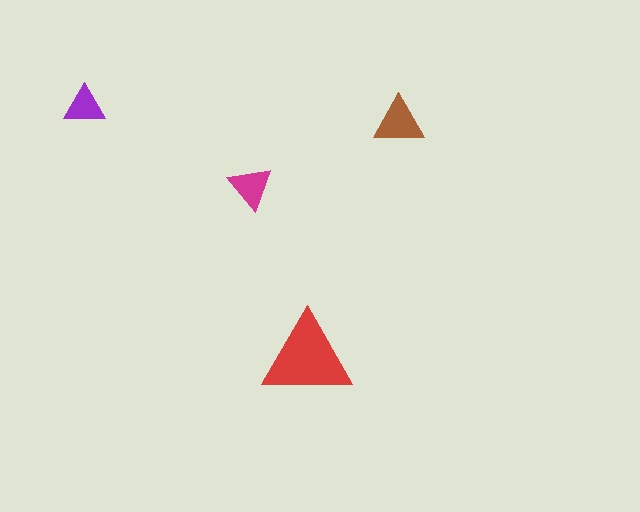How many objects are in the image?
There are 4 objects in the image.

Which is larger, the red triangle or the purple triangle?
The red one.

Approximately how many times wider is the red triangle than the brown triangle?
About 2 times wider.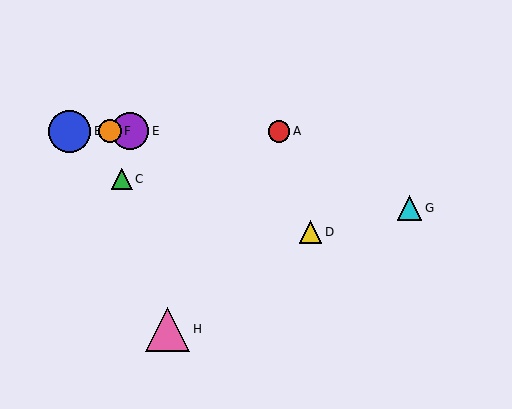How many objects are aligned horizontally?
4 objects (A, B, E, F) are aligned horizontally.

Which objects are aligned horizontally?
Objects A, B, E, F are aligned horizontally.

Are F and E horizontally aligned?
Yes, both are at y≈131.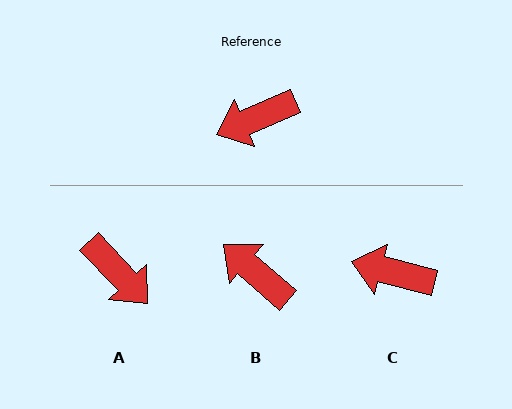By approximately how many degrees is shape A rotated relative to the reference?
Approximately 110 degrees counter-clockwise.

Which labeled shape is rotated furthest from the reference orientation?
A, about 110 degrees away.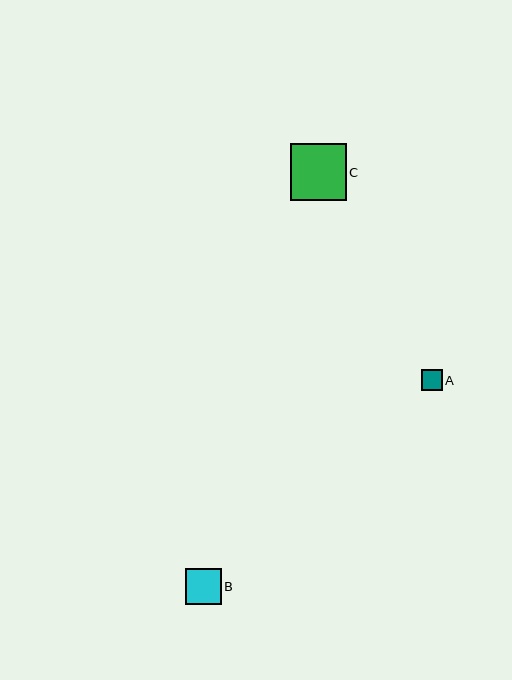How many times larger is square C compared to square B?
Square C is approximately 1.6 times the size of square B.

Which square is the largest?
Square C is the largest with a size of approximately 56 pixels.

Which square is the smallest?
Square A is the smallest with a size of approximately 20 pixels.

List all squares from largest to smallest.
From largest to smallest: C, B, A.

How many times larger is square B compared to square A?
Square B is approximately 1.8 times the size of square A.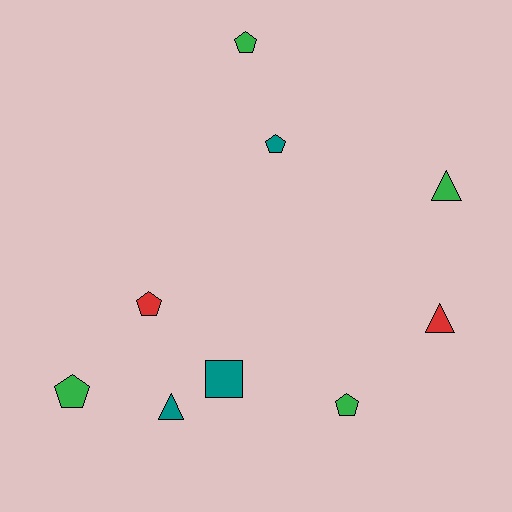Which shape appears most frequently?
Pentagon, with 5 objects.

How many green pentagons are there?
There are 3 green pentagons.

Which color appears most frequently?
Green, with 4 objects.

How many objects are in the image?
There are 9 objects.